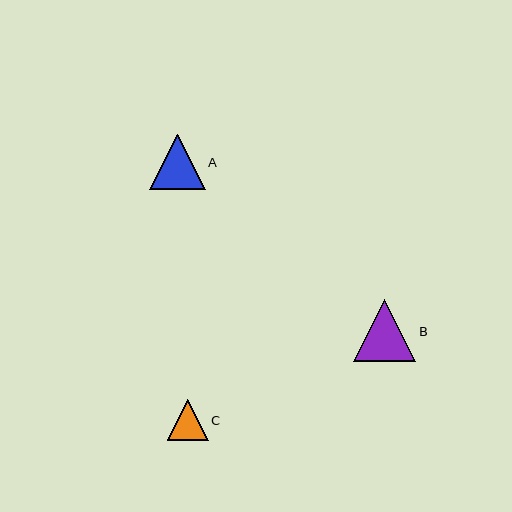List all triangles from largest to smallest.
From largest to smallest: B, A, C.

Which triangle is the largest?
Triangle B is the largest with a size of approximately 62 pixels.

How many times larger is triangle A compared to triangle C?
Triangle A is approximately 1.3 times the size of triangle C.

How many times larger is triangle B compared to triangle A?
Triangle B is approximately 1.1 times the size of triangle A.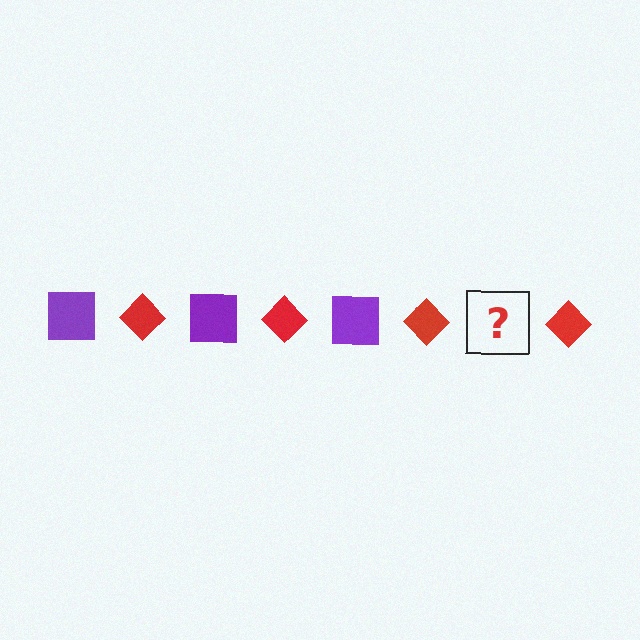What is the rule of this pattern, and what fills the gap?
The rule is that the pattern alternates between purple square and red diamond. The gap should be filled with a purple square.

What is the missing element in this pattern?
The missing element is a purple square.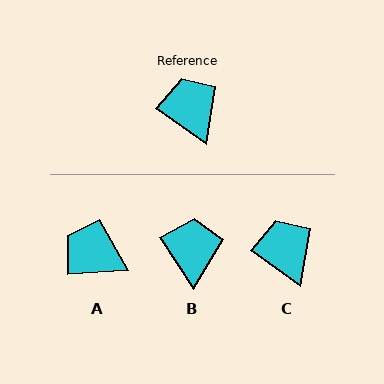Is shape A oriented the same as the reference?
No, it is off by about 39 degrees.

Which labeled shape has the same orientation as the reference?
C.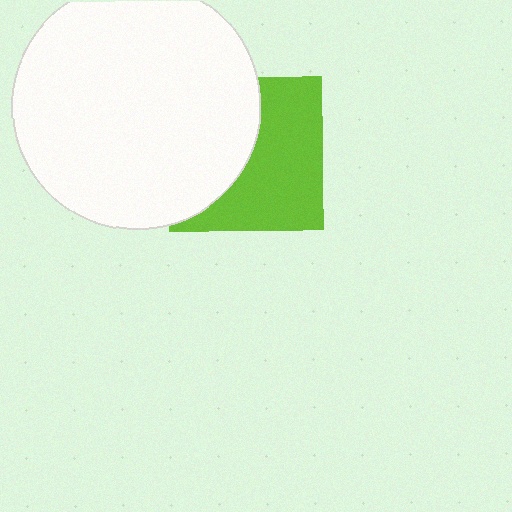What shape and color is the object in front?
The object in front is a white circle.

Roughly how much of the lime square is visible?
About half of it is visible (roughly 54%).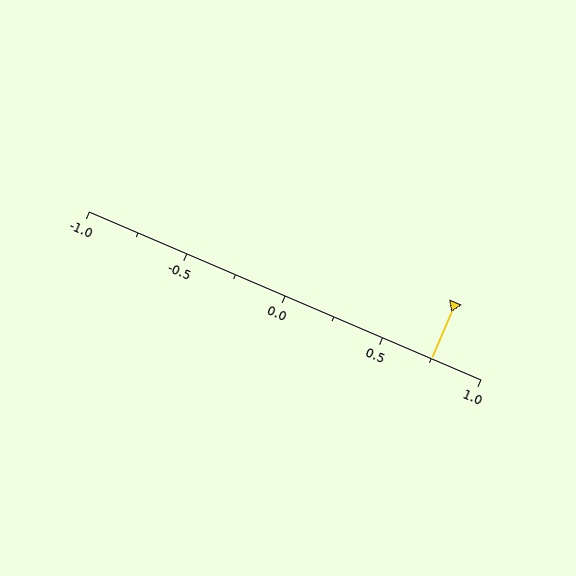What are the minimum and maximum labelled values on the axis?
The axis runs from -1.0 to 1.0.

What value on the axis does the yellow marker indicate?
The marker indicates approximately 0.75.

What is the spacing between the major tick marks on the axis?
The major ticks are spaced 0.5 apart.